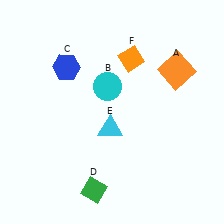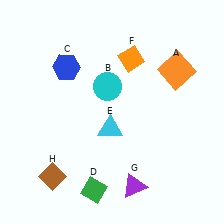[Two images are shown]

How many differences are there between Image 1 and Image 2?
There are 2 differences between the two images.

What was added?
A purple triangle (G), a brown diamond (H) were added in Image 2.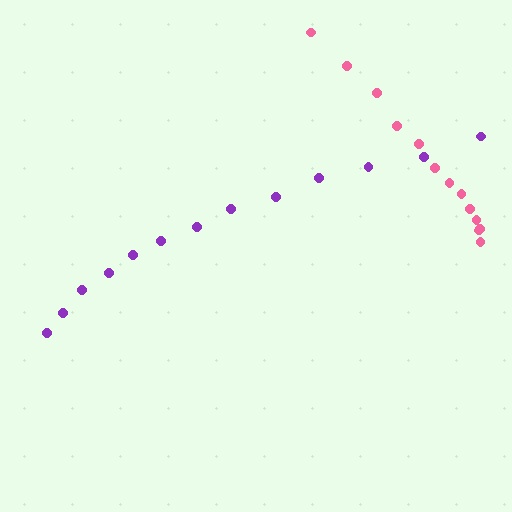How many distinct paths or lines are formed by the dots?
There are 2 distinct paths.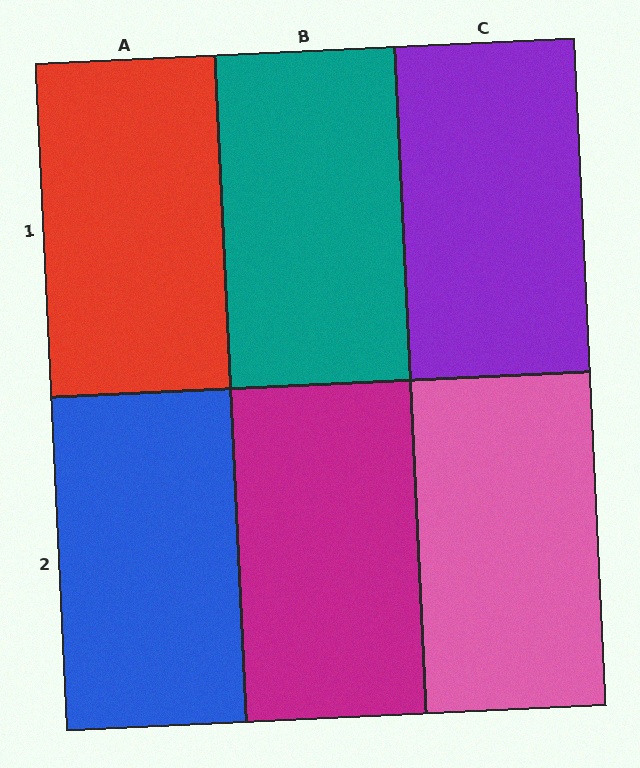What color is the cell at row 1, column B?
Teal.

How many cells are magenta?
1 cell is magenta.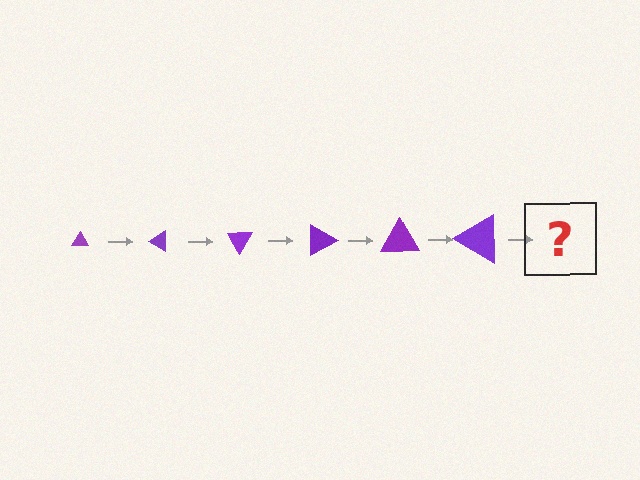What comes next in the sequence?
The next element should be a triangle, larger than the previous one and rotated 180 degrees from the start.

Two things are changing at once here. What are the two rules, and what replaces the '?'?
The two rules are that the triangle grows larger each step and it rotates 30 degrees each step. The '?' should be a triangle, larger than the previous one and rotated 180 degrees from the start.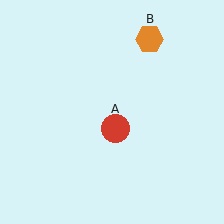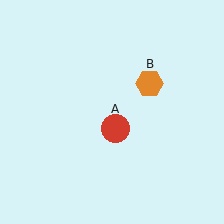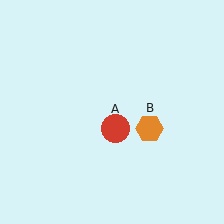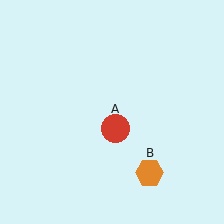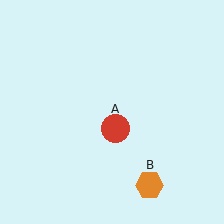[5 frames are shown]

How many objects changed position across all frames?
1 object changed position: orange hexagon (object B).